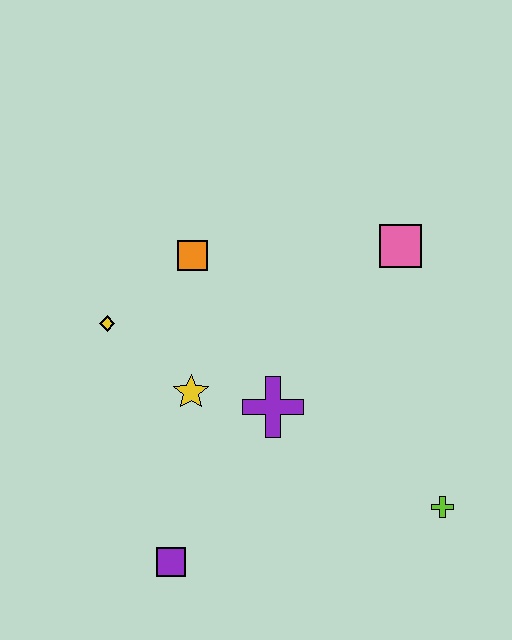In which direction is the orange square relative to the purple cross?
The orange square is above the purple cross.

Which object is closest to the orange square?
The yellow diamond is closest to the orange square.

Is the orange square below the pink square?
Yes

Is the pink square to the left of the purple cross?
No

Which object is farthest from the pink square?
The purple square is farthest from the pink square.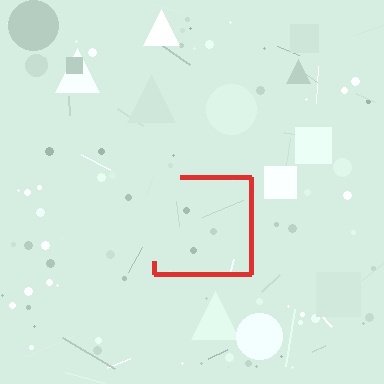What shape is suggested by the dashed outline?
The dashed outline suggests a square.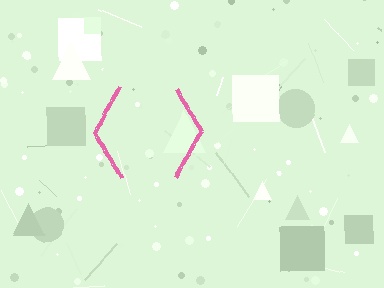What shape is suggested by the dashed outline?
The dashed outline suggests a hexagon.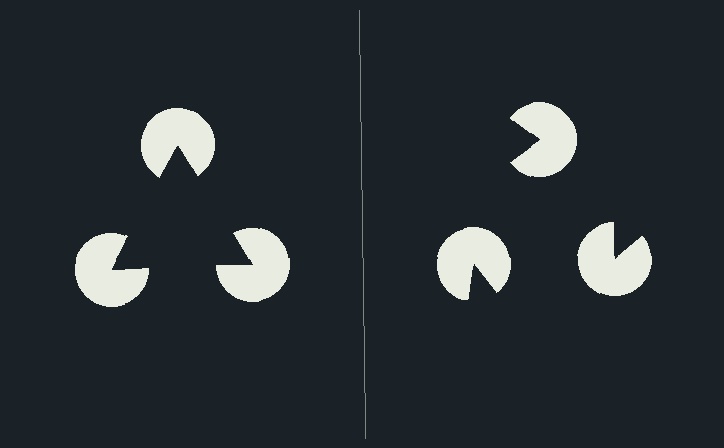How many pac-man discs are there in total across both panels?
6 — 3 on each side.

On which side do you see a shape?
An illusory triangle appears on the left side. On the right side the wedge cuts are rotated, so no coherent shape forms.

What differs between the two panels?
The pac-man discs are positioned identically on both sides; only the wedge orientations differ. On the left they align to a triangle; on the right they are misaligned.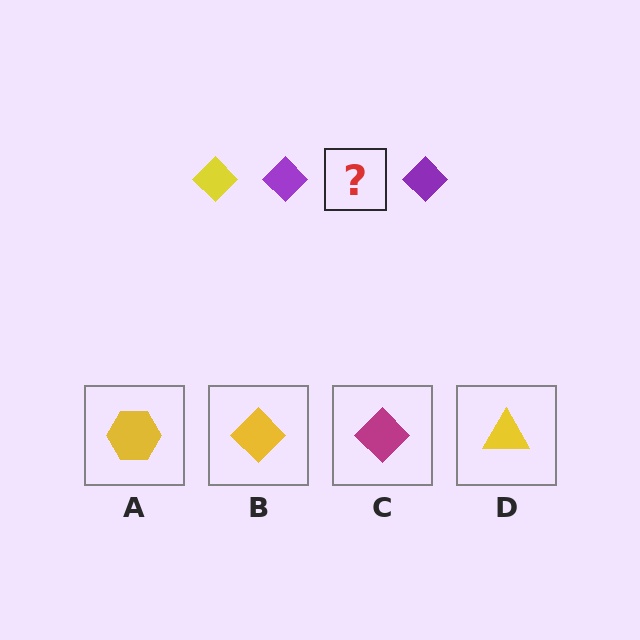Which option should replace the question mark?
Option B.